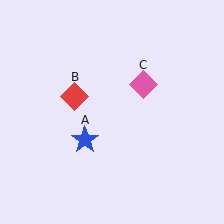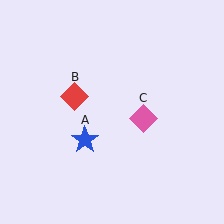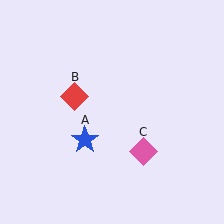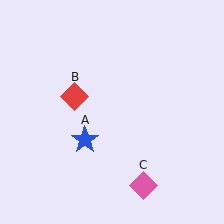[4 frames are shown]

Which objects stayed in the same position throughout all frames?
Blue star (object A) and red diamond (object B) remained stationary.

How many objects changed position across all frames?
1 object changed position: pink diamond (object C).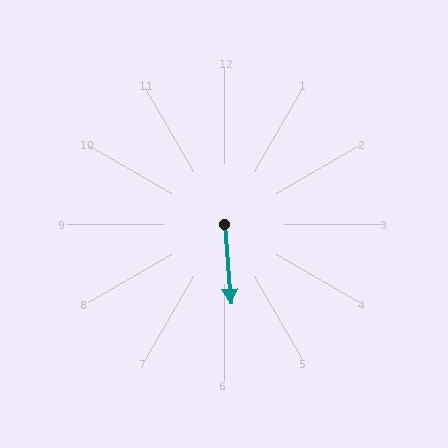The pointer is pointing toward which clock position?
Roughly 6 o'clock.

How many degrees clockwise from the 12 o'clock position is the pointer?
Approximately 176 degrees.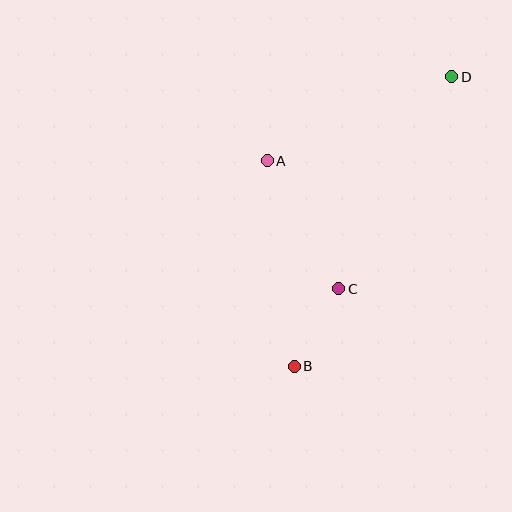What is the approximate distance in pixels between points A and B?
The distance between A and B is approximately 207 pixels.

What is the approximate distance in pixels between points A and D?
The distance between A and D is approximately 203 pixels.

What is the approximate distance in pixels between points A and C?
The distance between A and C is approximately 147 pixels.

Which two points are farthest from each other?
Points B and D are farthest from each other.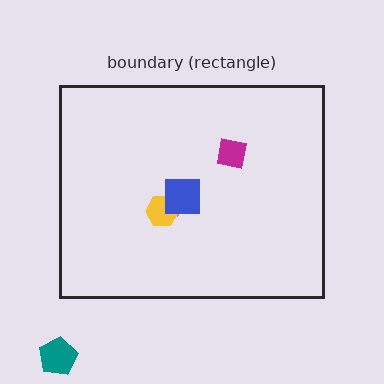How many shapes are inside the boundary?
4 inside, 1 outside.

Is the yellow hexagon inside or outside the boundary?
Inside.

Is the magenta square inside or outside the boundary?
Inside.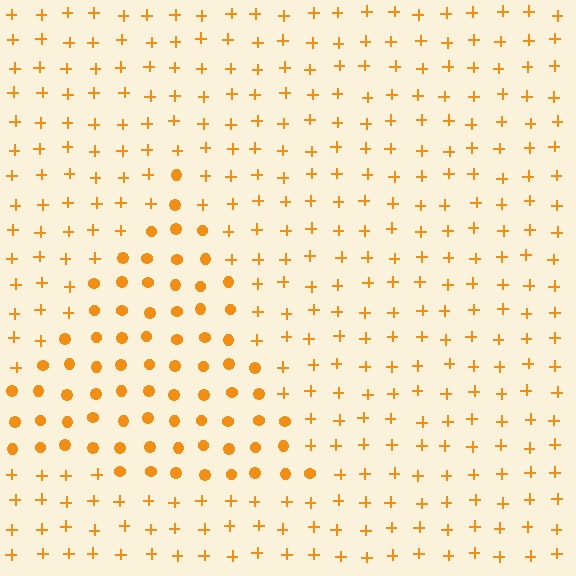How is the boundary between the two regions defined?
The boundary is defined by a change in element shape: circles inside vs. plus signs outside. All elements share the same color and spacing.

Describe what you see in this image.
The image is filled with small orange elements arranged in a uniform grid. A triangle-shaped region contains circles, while the surrounding area contains plus signs. The boundary is defined purely by the change in element shape.